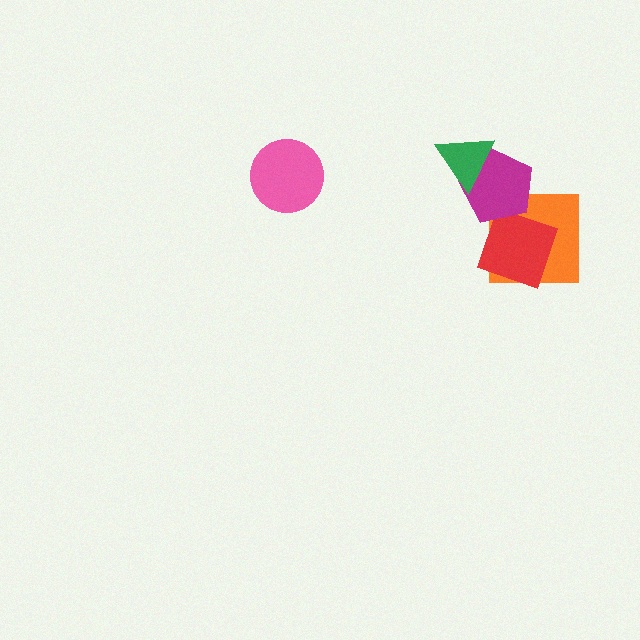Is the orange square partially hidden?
Yes, it is partially covered by another shape.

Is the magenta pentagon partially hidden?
Yes, it is partially covered by another shape.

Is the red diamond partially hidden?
Yes, it is partially covered by another shape.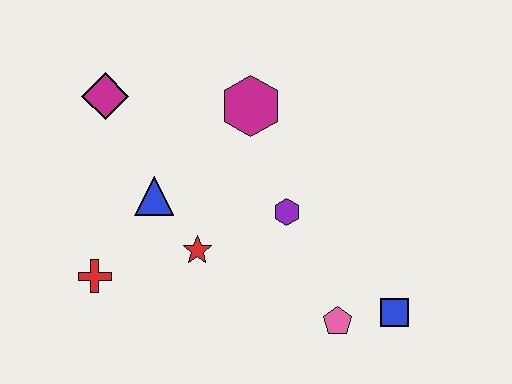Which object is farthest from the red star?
The blue square is farthest from the red star.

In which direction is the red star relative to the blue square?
The red star is to the left of the blue square.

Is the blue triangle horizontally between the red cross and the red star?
Yes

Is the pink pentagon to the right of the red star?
Yes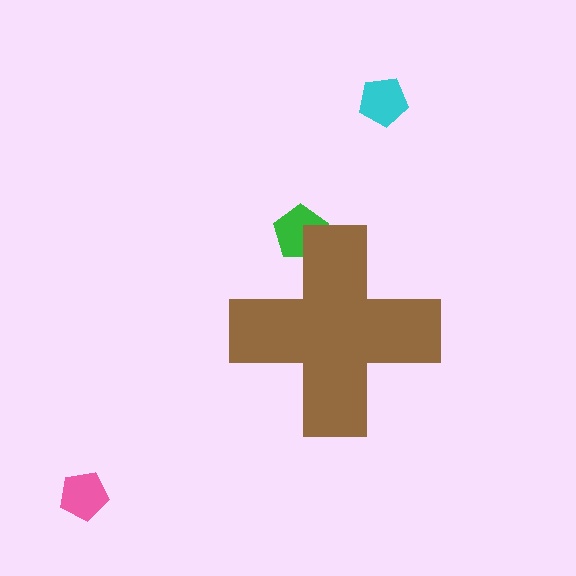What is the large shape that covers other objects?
A brown cross.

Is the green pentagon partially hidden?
Yes, the green pentagon is partially hidden behind the brown cross.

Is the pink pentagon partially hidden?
No, the pink pentagon is fully visible.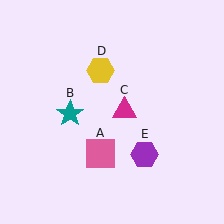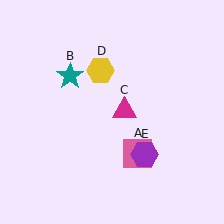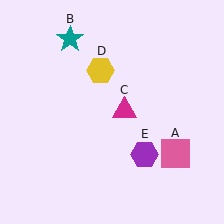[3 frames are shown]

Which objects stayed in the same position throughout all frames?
Magenta triangle (object C) and yellow hexagon (object D) and purple hexagon (object E) remained stationary.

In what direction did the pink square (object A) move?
The pink square (object A) moved right.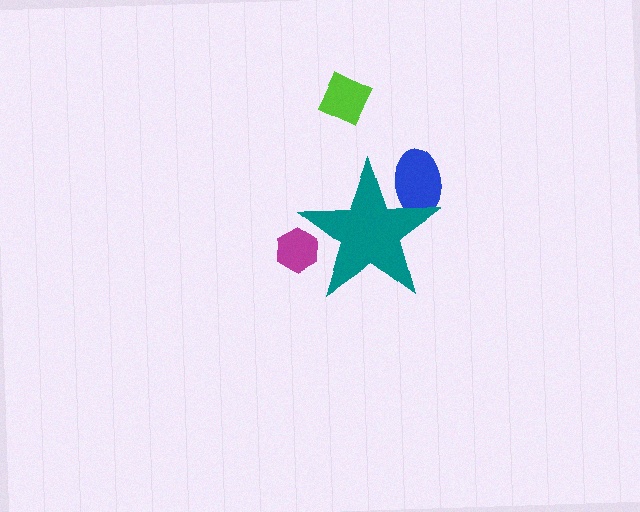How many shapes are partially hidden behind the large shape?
2 shapes are partially hidden.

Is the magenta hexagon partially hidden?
Yes, the magenta hexagon is partially hidden behind the teal star.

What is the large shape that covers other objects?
A teal star.